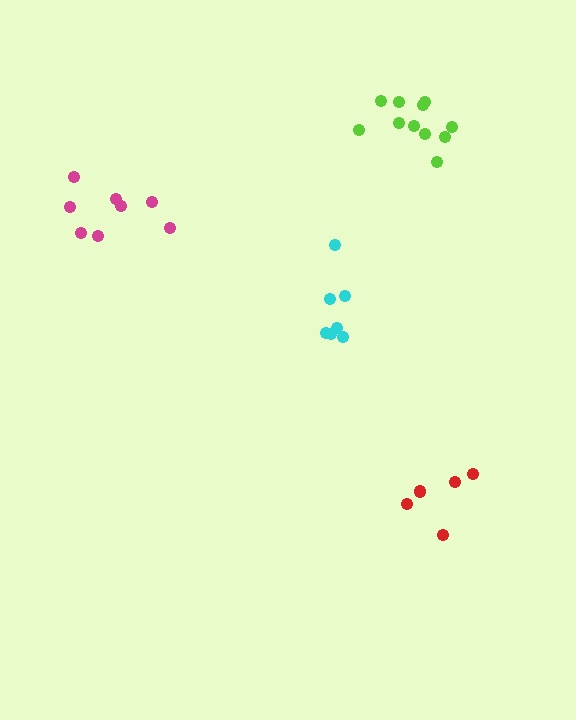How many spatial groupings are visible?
There are 4 spatial groupings.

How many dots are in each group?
Group 1: 7 dots, Group 2: 11 dots, Group 3: 8 dots, Group 4: 5 dots (31 total).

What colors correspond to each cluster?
The clusters are colored: cyan, lime, magenta, red.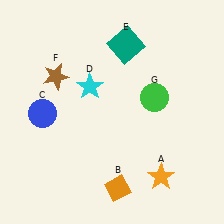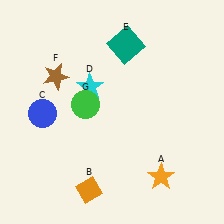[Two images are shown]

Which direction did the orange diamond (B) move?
The orange diamond (B) moved left.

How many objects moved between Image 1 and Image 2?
2 objects moved between the two images.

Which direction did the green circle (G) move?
The green circle (G) moved left.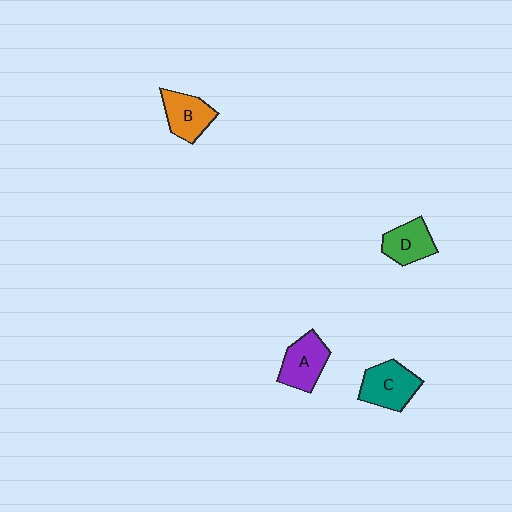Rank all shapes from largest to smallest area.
From largest to smallest: C (teal), A (purple), B (orange), D (green).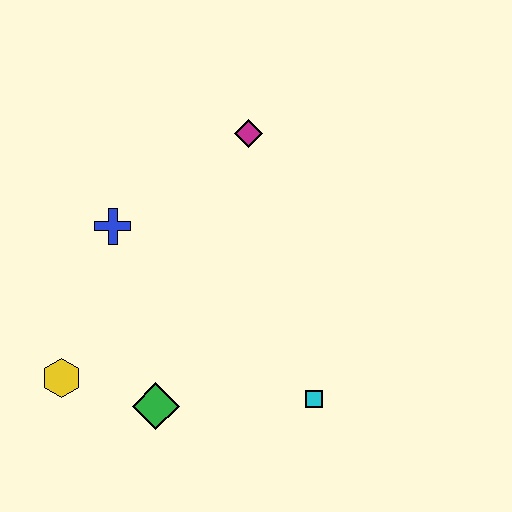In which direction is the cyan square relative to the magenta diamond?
The cyan square is below the magenta diamond.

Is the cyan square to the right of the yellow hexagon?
Yes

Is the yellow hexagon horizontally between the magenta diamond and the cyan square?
No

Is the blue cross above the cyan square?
Yes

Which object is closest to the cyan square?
The green diamond is closest to the cyan square.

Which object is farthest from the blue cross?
The cyan square is farthest from the blue cross.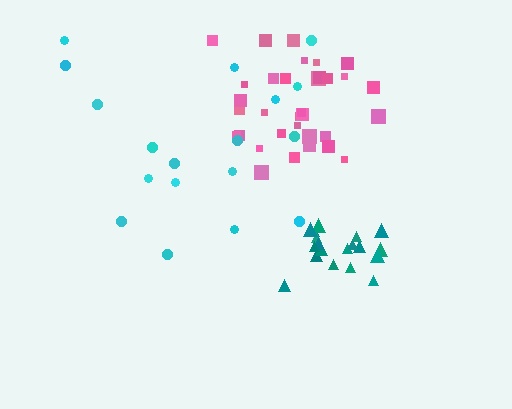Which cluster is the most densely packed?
Teal.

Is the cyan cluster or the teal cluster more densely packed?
Teal.